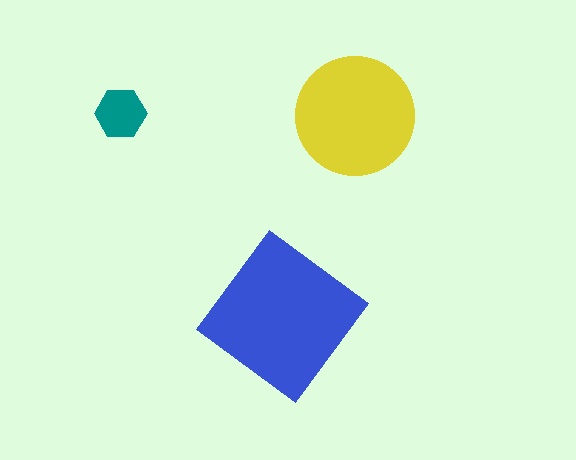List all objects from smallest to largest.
The teal hexagon, the yellow circle, the blue diamond.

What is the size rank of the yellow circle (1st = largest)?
2nd.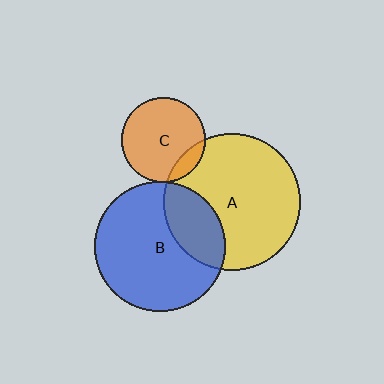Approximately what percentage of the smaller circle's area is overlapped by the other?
Approximately 5%.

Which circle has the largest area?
Circle A (yellow).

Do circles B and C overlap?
Yes.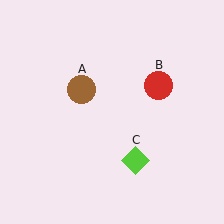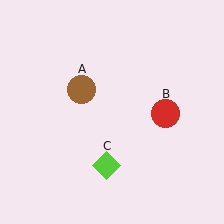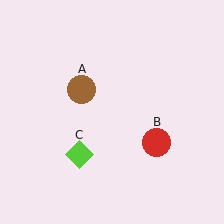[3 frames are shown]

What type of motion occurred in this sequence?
The red circle (object B), lime diamond (object C) rotated clockwise around the center of the scene.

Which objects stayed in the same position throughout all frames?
Brown circle (object A) remained stationary.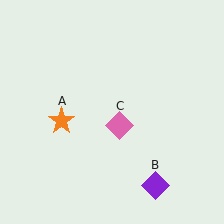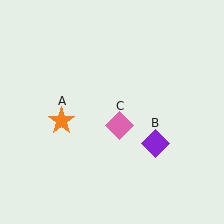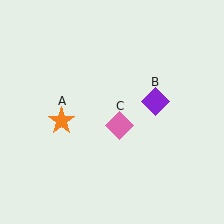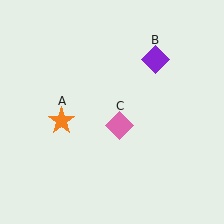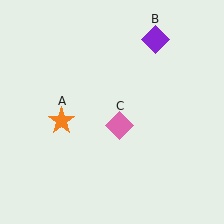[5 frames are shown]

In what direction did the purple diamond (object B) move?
The purple diamond (object B) moved up.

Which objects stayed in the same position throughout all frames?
Orange star (object A) and pink diamond (object C) remained stationary.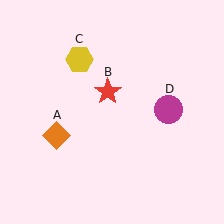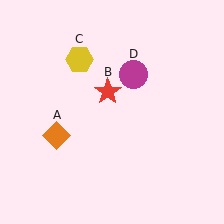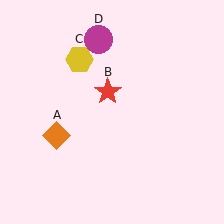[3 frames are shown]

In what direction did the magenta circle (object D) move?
The magenta circle (object D) moved up and to the left.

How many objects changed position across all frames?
1 object changed position: magenta circle (object D).